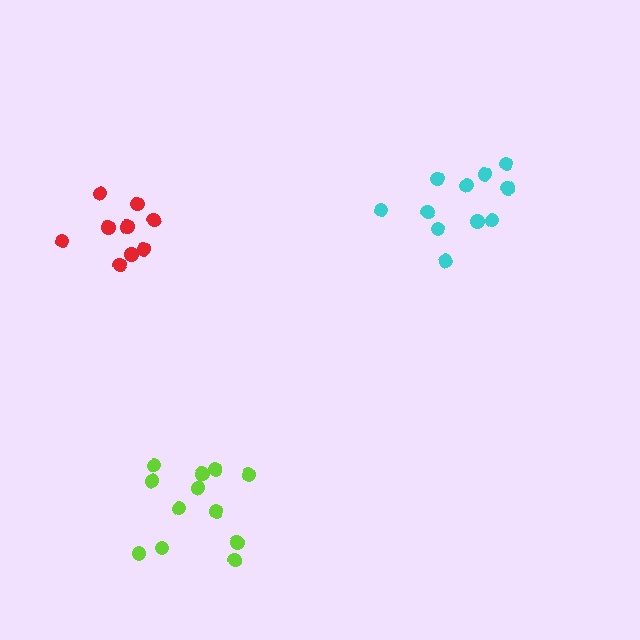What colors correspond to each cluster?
The clusters are colored: lime, cyan, red.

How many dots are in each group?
Group 1: 12 dots, Group 2: 11 dots, Group 3: 9 dots (32 total).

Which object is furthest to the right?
The cyan cluster is rightmost.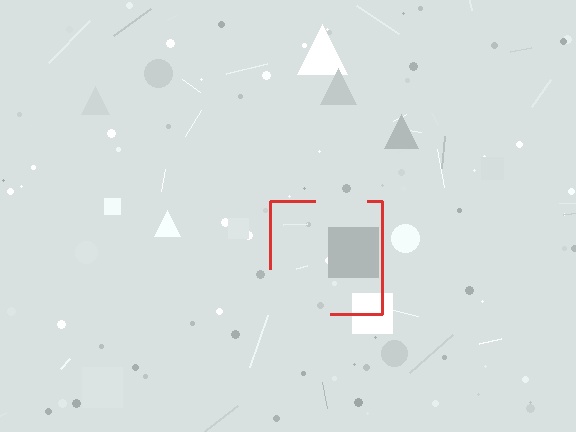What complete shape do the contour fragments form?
The contour fragments form a square.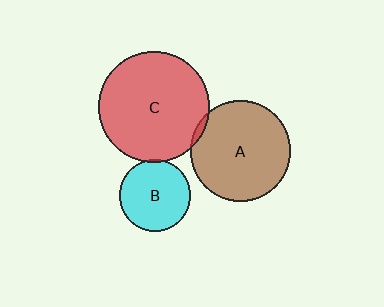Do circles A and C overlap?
Yes.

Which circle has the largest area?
Circle C (red).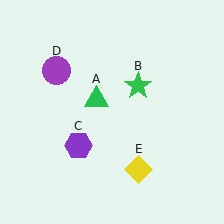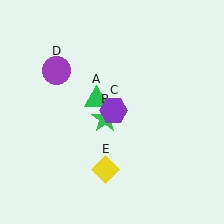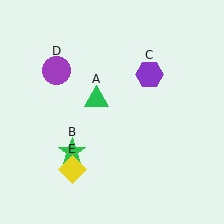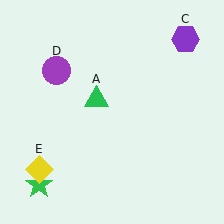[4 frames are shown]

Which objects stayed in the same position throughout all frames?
Green triangle (object A) and purple circle (object D) remained stationary.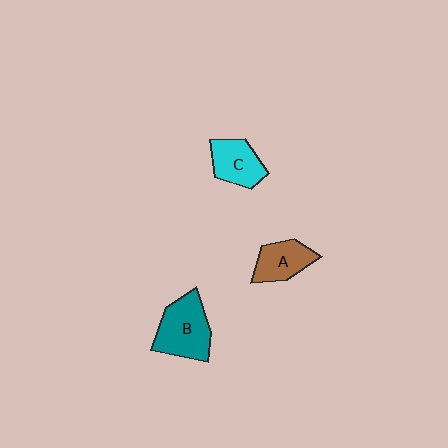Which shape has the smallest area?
Shape A (brown).